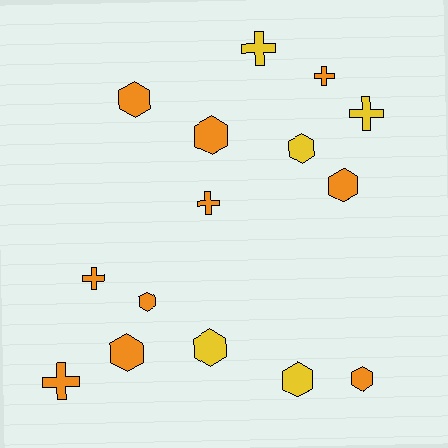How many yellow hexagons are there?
There are 3 yellow hexagons.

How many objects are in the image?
There are 15 objects.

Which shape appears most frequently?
Hexagon, with 9 objects.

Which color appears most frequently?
Orange, with 10 objects.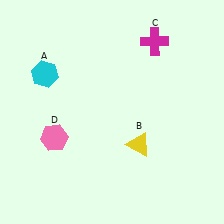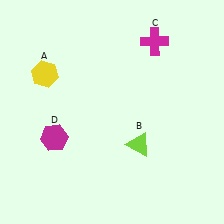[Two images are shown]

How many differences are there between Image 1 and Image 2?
There are 3 differences between the two images.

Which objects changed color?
A changed from cyan to yellow. B changed from yellow to lime. D changed from pink to magenta.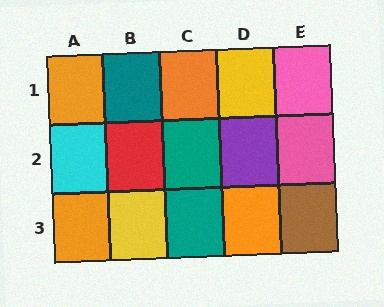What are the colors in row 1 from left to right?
Orange, teal, orange, yellow, pink.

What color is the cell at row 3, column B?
Yellow.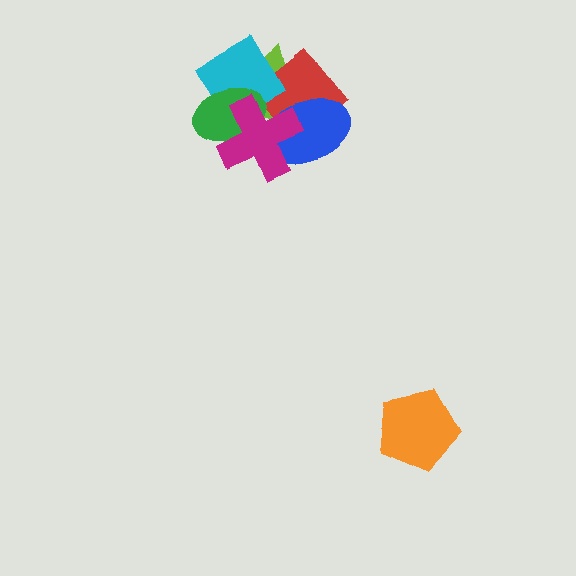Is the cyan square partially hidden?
Yes, it is partially covered by another shape.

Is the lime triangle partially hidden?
Yes, it is partially covered by another shape.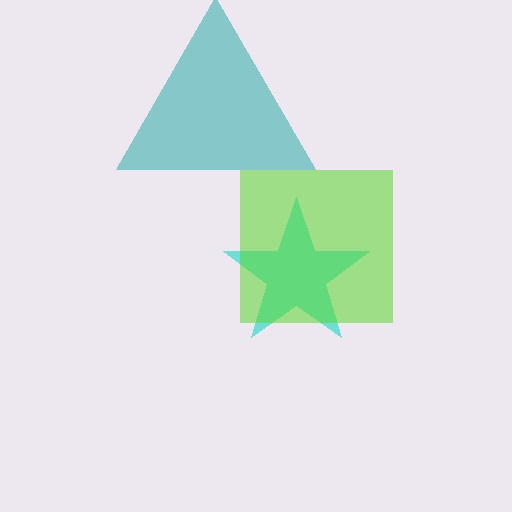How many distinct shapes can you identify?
There are 3 distinct shapes: a teal triangle, a cyan star, a lime square.